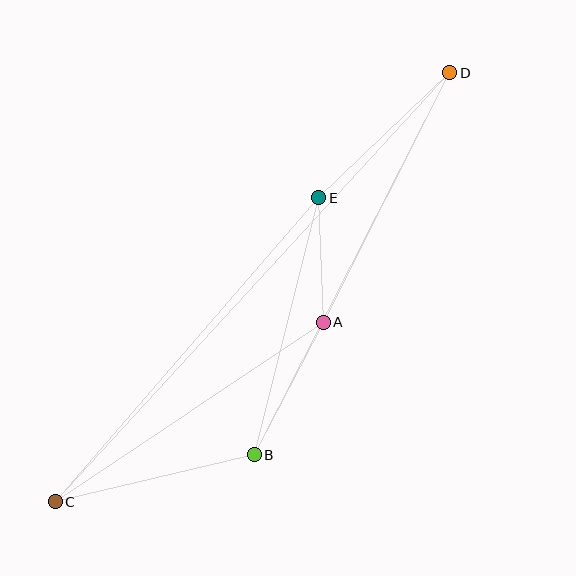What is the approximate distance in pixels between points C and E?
The distance between C and E is approximately 402 pixels.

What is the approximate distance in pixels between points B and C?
The distance between B and C is approximately 204 pixels.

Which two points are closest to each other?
Points A and E are closest to each other.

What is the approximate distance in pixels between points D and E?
The distance between D and E is approximately 181 pixels.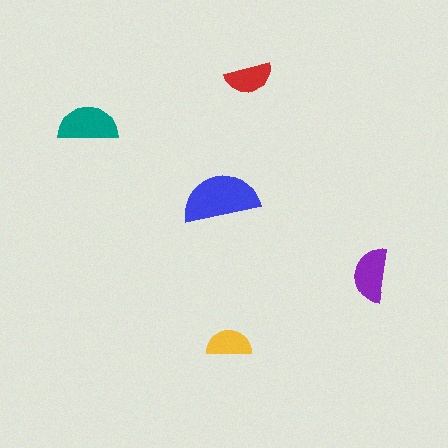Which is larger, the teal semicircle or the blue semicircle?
The blue one.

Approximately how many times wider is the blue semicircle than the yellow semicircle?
About 1.5 times wider.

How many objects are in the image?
There are 5 objects in the image.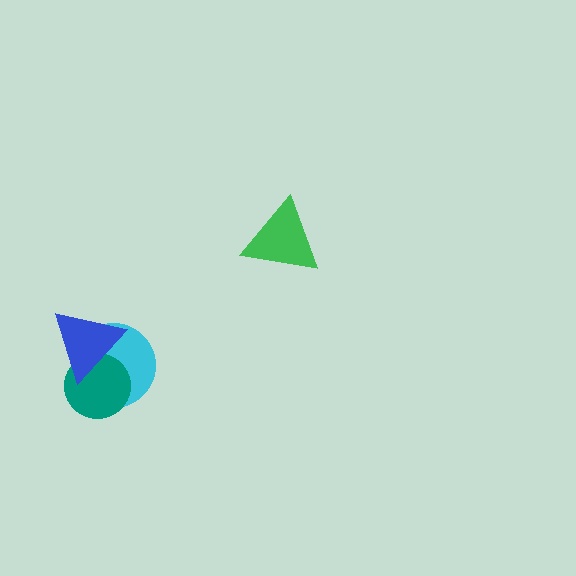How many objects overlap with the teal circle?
2 objects overlap with the teal circle.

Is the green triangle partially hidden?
No, no other shape covers it.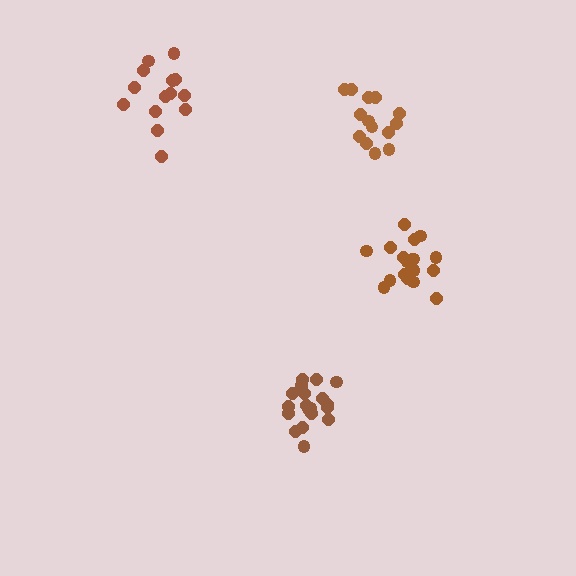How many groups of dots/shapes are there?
There are 4 groups.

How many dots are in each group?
Group 1: 14 dots, Group 2: 20 dots, Group 3: 19 dots, Group 4: 14 dots (67 total).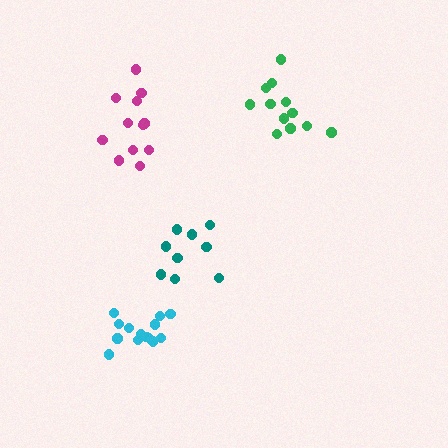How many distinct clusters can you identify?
There are 4 distinct clusters.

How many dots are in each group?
Group 1: 9 dots, Group 2: 12 dots, Group 3: 12 dots, Group 4: 14 dots (47 total).